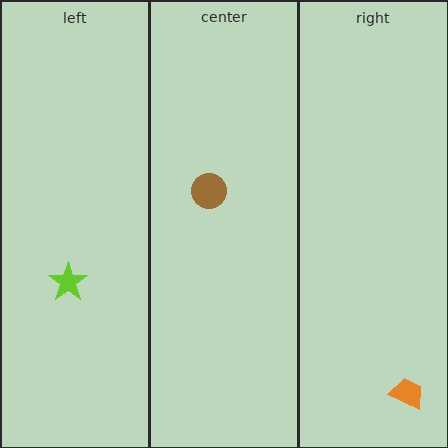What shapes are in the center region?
The brown circle.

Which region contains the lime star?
The left region.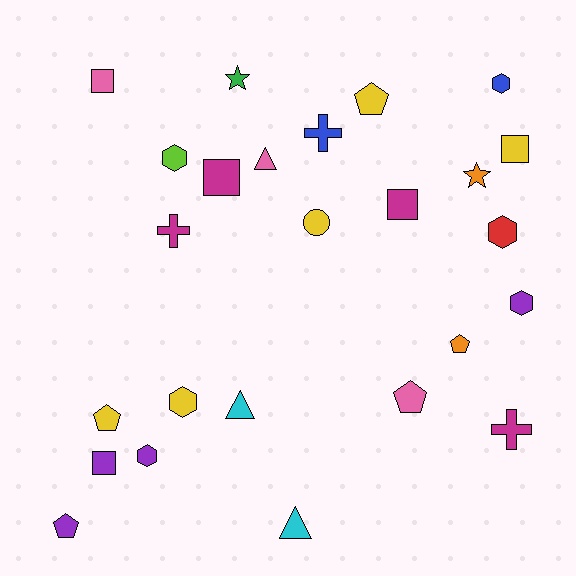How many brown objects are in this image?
There are no brown objects.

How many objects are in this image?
There are 25 objects.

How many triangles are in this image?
There are 3 triangles.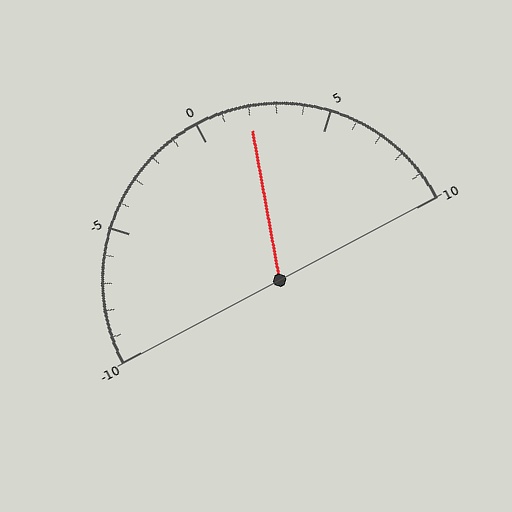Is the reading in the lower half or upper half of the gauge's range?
The reading is in the upper half of the range (-10 to 10).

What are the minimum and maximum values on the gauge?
The gauge ranges from -10 to 10.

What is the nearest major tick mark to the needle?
The nearest major tick mark is 0.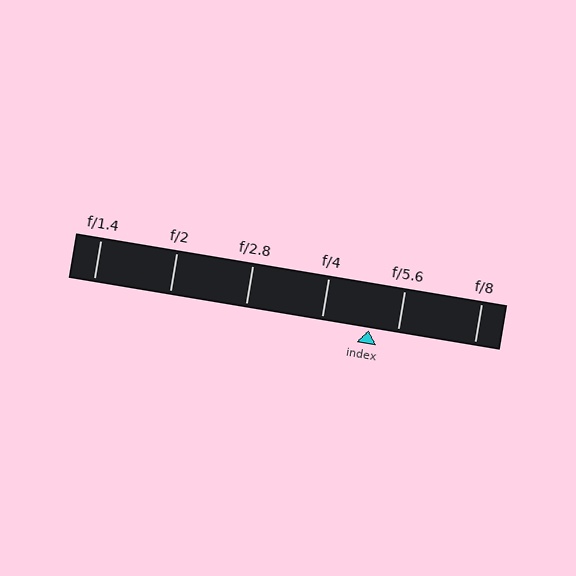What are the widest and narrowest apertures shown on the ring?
The widest aperture shown is f/1.4 and the narrowest is f/8.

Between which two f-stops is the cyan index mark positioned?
The index mark is between f/4 and f/5.6.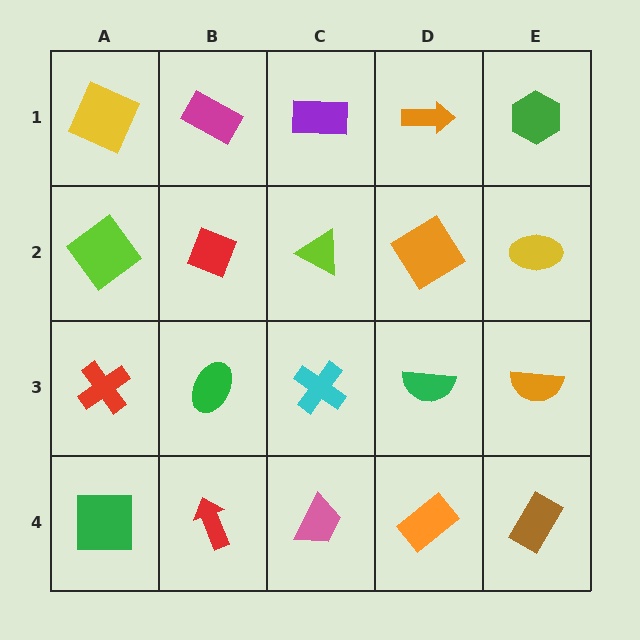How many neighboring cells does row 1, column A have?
2.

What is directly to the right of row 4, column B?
A pink trapezoid.